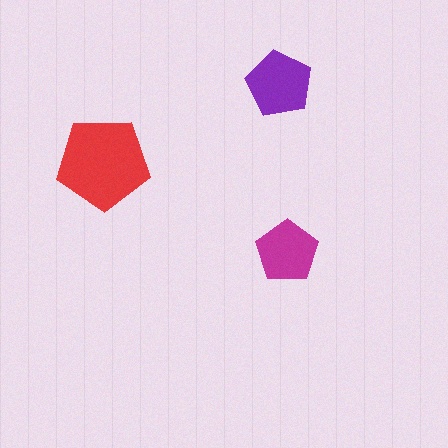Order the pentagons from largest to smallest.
the red one, the purple one, the magenta one.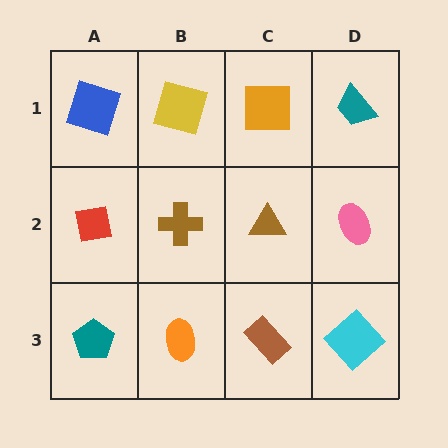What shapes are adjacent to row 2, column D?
A teal trapezoid (row 1, column D), a cyan diamond (row 3, column D), a brown triangle (row 2, column C).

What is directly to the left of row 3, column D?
A brown rectangle.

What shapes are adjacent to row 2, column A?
A blue square (row 1, column A), a teal pentagon (row 3, column A), a brown cross (row 2, column B).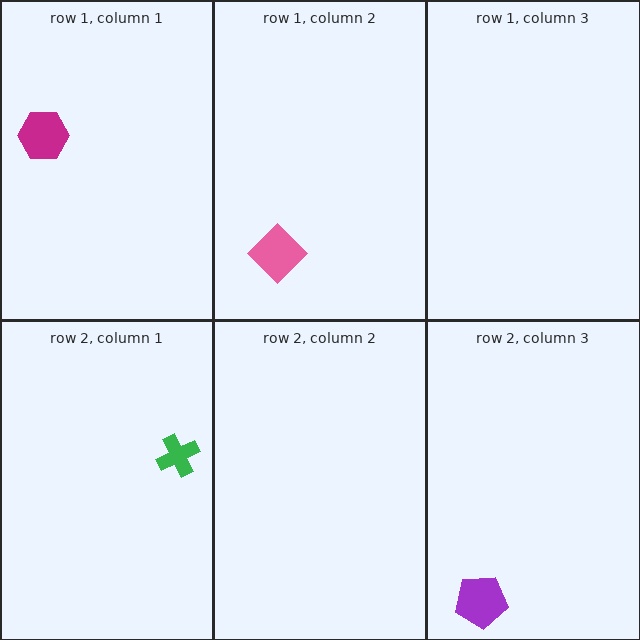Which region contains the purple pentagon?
The row 2, column 3 region.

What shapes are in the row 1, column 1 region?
The magenta hexagon.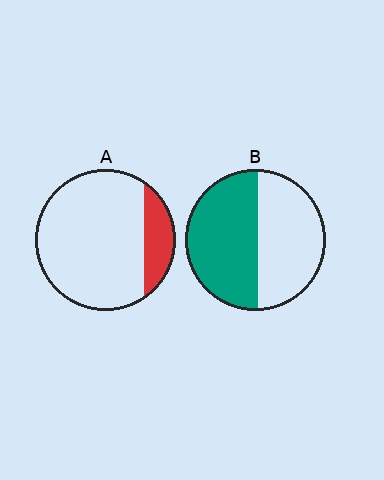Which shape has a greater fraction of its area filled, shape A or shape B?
Shape B.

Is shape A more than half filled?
No.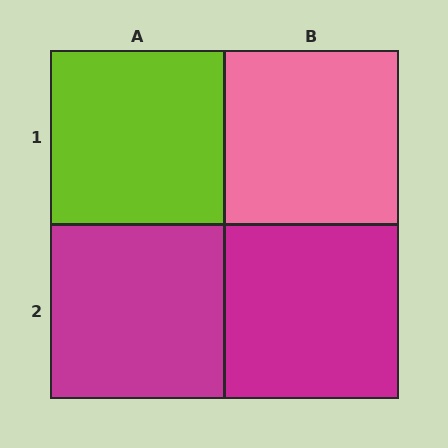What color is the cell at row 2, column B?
Magenta.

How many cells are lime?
1 cell is lime.